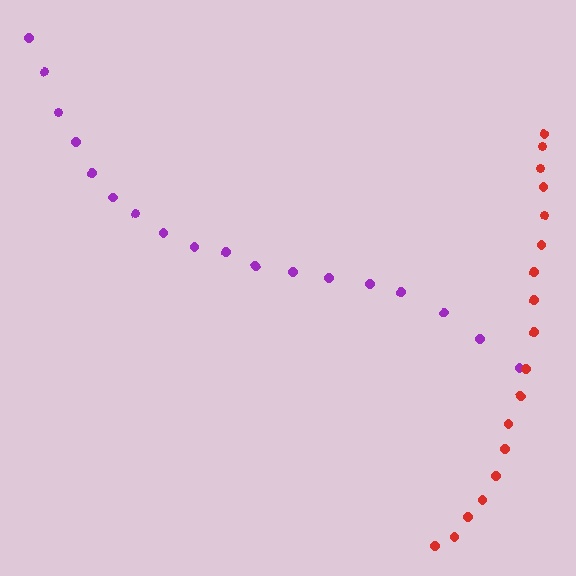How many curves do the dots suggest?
There are 2 distinct paths.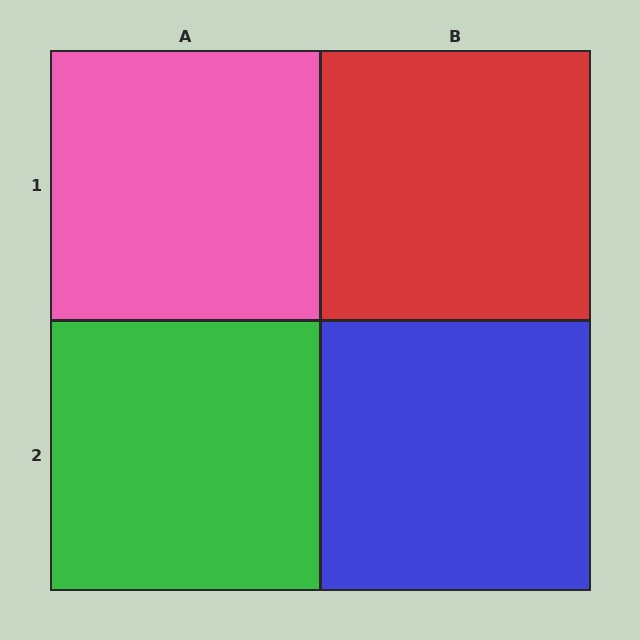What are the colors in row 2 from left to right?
Green, blue.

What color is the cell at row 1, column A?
Pink.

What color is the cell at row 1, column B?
Red.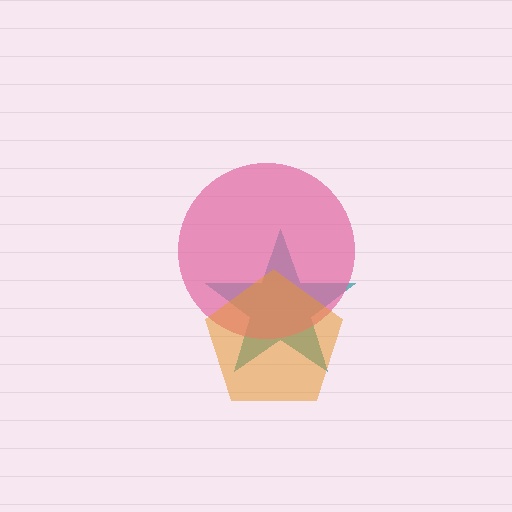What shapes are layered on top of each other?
The layered shapes are: a teal star, a pink circle, an orange pentagon.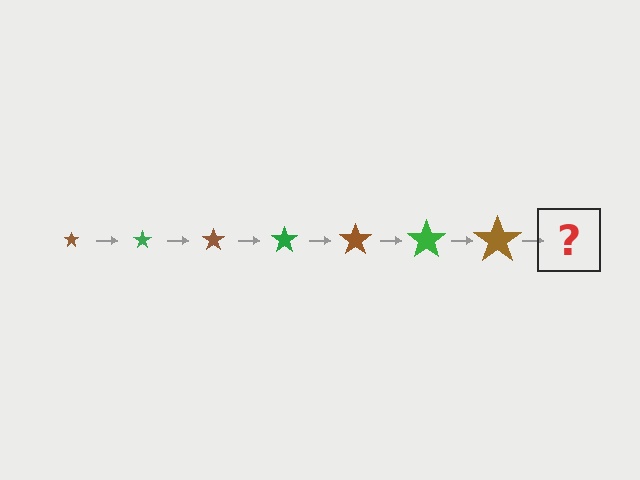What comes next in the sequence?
The next element should be a green star, larger than the previous one.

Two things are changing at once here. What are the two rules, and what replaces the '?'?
The two rules are that the star grows larger each step and the color cycles through brown and green. The '?' should be a green star, larger than the previous one.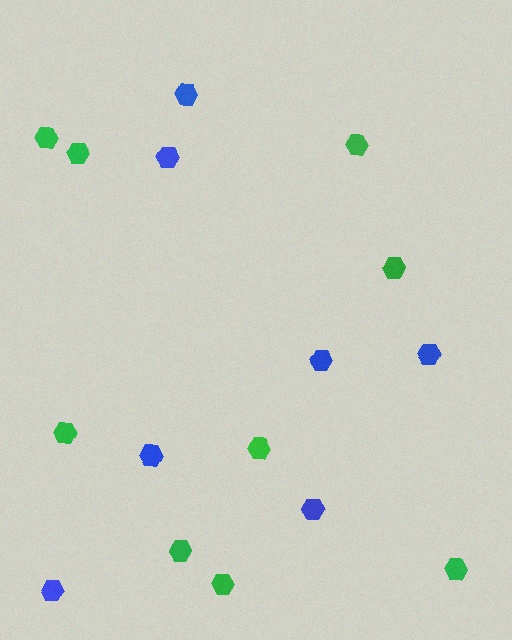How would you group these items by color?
There are 2 groups: one group of blue hexagons (7) and one group of green hexagons (9).